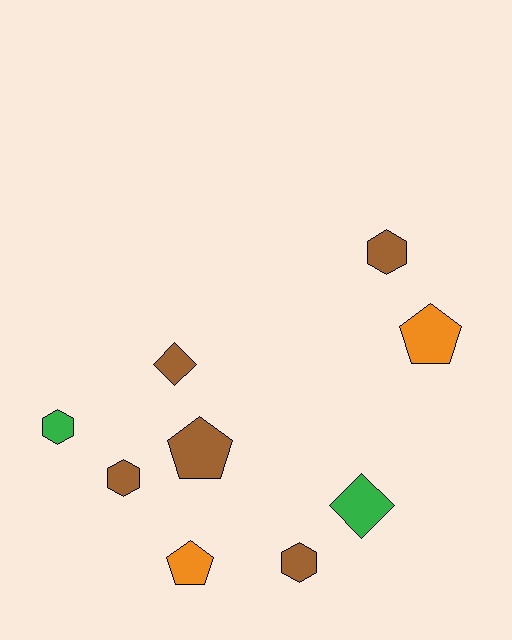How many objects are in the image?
There are 9 objects.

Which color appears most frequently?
Brown, with 5 objects.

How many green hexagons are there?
There is 1 green hexagon.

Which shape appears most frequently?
Hexagon, with 4 objects.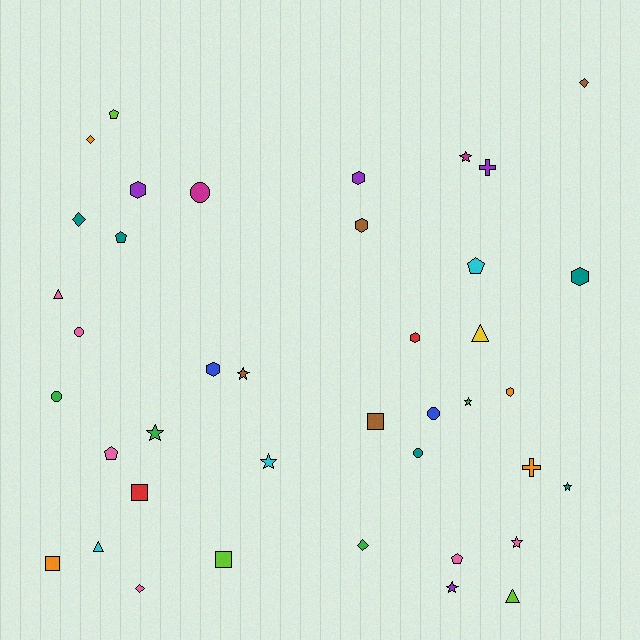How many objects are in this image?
There are 40 objects.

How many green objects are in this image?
There are 4 green objects.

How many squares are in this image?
There are 4 squares.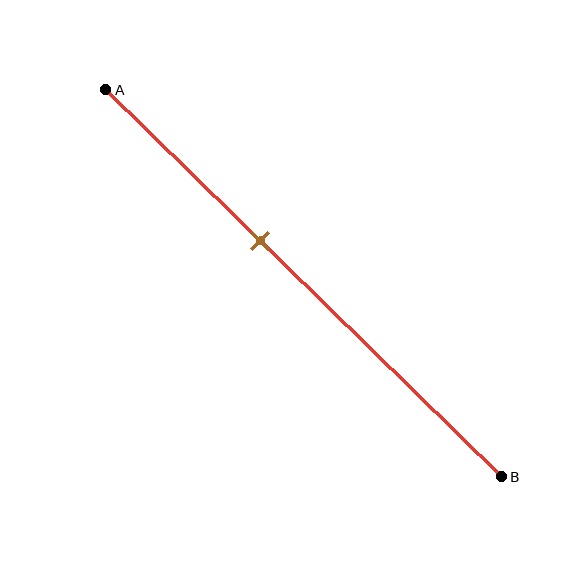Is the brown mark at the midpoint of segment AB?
No, the mark is at about 40% from A, not at the 50% midpoint.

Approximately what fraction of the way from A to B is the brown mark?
The brown mark is approximately 40% of the way from A to B.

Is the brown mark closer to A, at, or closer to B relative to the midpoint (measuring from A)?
The brown mark is closer to point A than the midpoint of segment AB.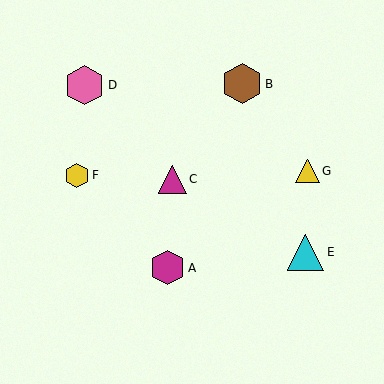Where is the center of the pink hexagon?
The center of the pink hexagon is at (85, 85).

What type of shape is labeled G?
Shape G is a yellow triangle.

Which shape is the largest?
The brown hexagon (labeled B) is the largest.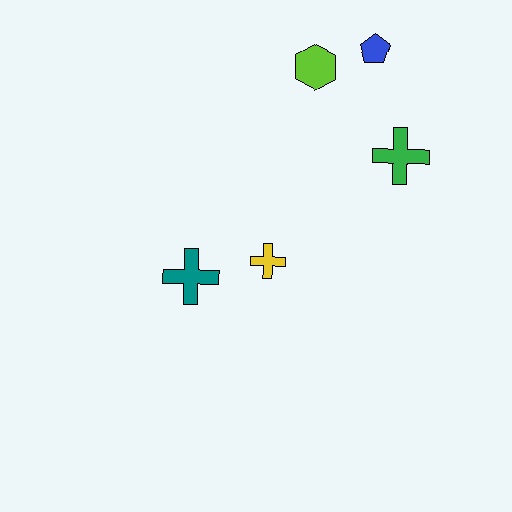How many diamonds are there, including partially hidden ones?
There are no diamonds.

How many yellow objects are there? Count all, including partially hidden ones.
There is 1 yellow object.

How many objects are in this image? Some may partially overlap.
There are 5 objects.